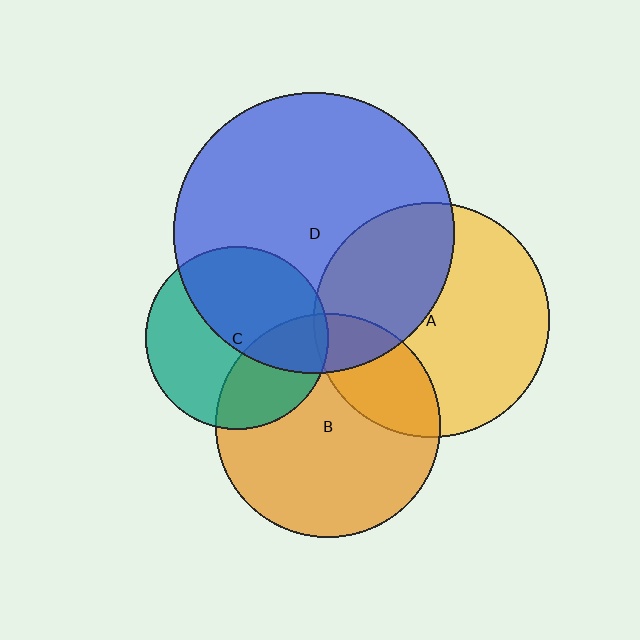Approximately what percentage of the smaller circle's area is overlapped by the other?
Approximately 15%.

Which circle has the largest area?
Circle D (blue).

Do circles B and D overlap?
Yes.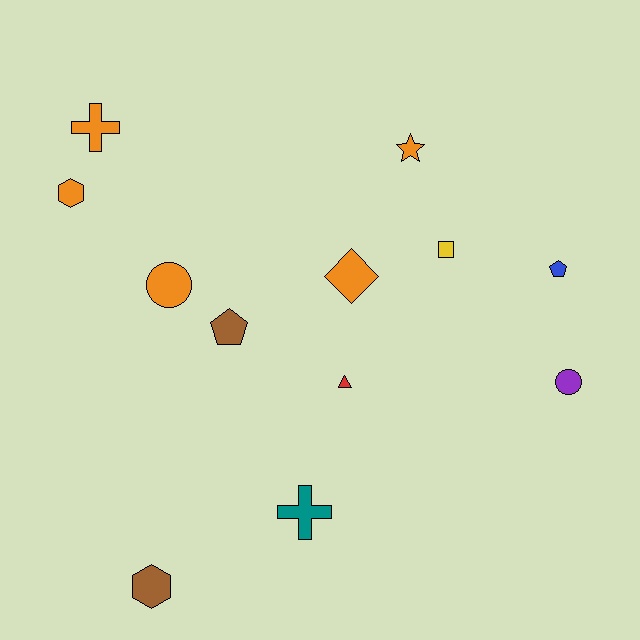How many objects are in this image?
There are 12 objects.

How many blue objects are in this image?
There is 1 blue object.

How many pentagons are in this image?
There are 2 pentagons.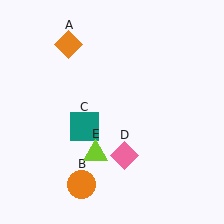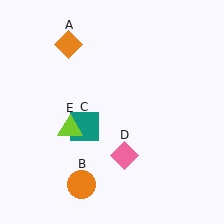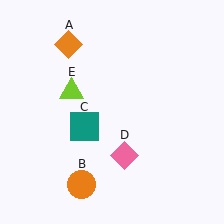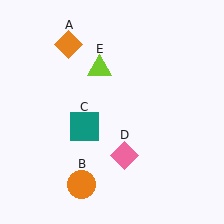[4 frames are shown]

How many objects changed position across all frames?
1 object changed position: lime triangle (object E).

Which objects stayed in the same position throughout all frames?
Orange diamond (object A) and orange circle (object B) and teal square (object C) and pink diamond (object D) remained stationary.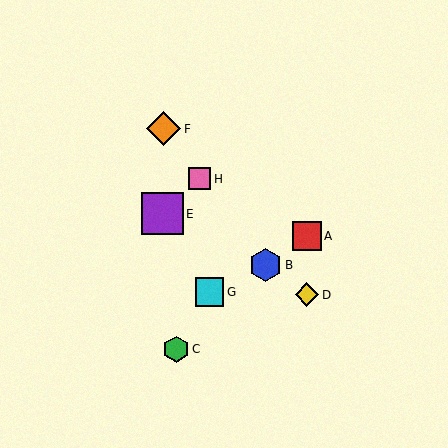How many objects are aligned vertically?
2 objects (A, D) are aligned vertically.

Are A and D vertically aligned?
Yes, both are at x≈307.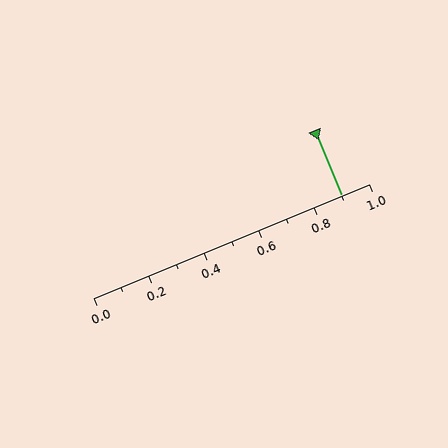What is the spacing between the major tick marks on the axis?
The major ticks are spaced 0.2 apart.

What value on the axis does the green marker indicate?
The marker indicates approximately 0.9.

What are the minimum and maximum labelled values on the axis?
The axis runs from 0.0 to 1.0.